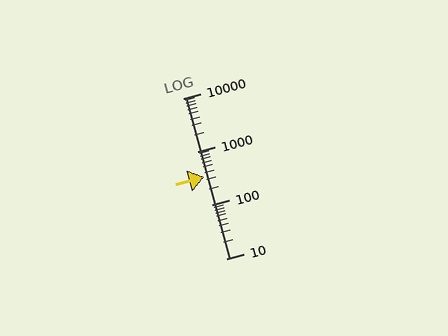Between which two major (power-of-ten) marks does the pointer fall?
The pointer is between 100 and 1000.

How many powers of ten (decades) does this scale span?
The scale spans 3 decades, from 10 to 10000.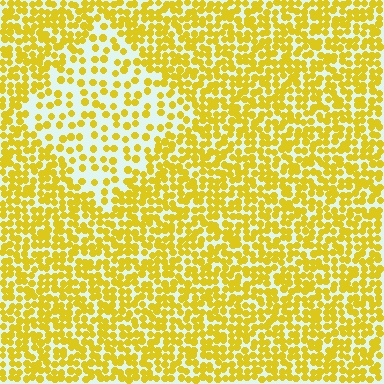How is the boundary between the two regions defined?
The boundary is defined by a change in element density (approximately 2.2x ratio). All elements are the same color, size, and shape.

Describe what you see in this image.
The image contains small yellow elements arranged at two different densities. A diamond-shaped region is visible where the elements are less densely packed than the surrounding area.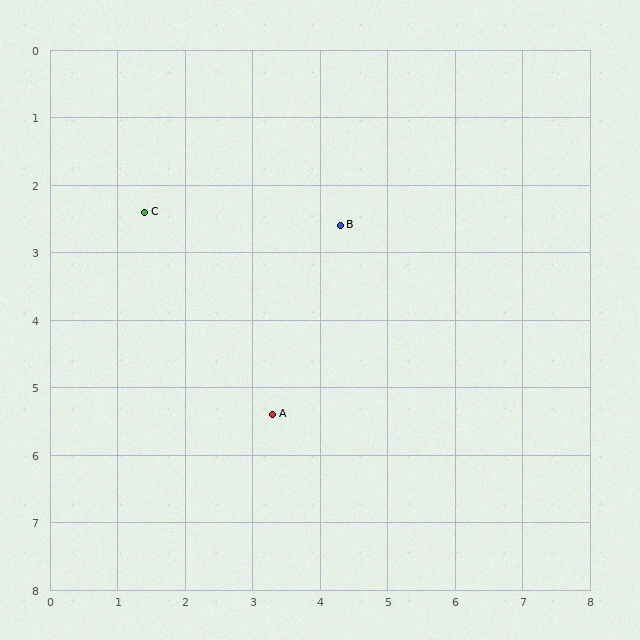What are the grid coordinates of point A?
Point A is at approximately (3.3, 5.4).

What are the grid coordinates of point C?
Point C is at approximately (1.4, 2.4).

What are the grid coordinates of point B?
Point B is at approximately (4.3, 2.6).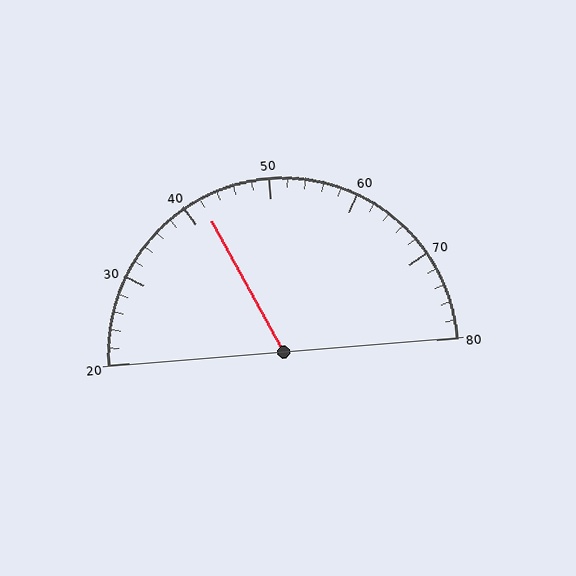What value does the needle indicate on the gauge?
The needle indicates approximately 42.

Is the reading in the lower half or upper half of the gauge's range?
The reading is in the lower half of the range (20 to 80).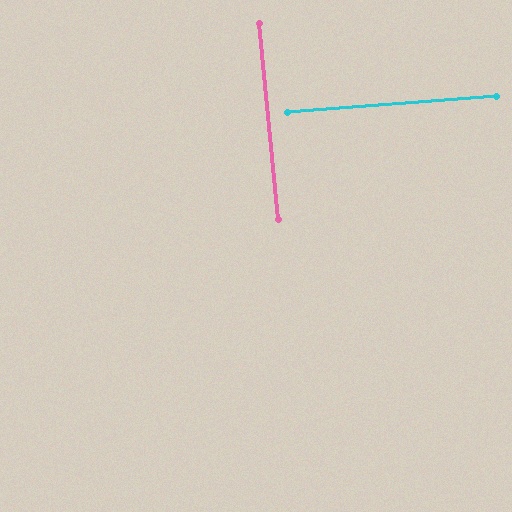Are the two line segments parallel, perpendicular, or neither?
Perpendicular — they meet at approximately 89°.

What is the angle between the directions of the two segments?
Approximately 89 degrees.